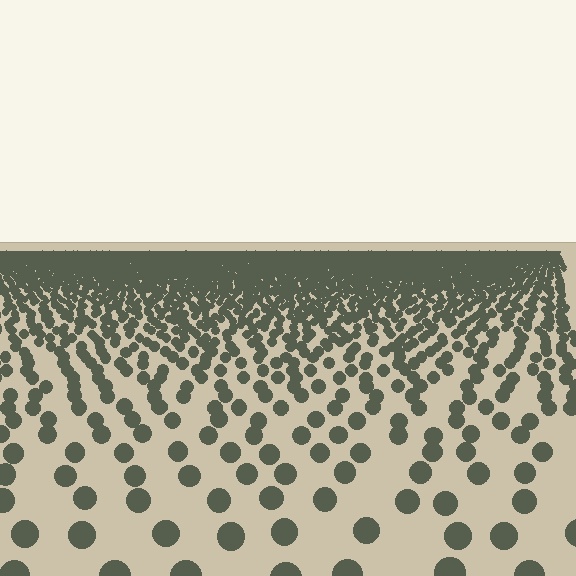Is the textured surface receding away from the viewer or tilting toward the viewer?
The surface is receding away from the viewer. Texture elements get smaller and denser toward the top.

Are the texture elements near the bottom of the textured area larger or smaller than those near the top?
Larger. Near the bottom, elements are closer to the viewer and appear at a bigger on-screen size.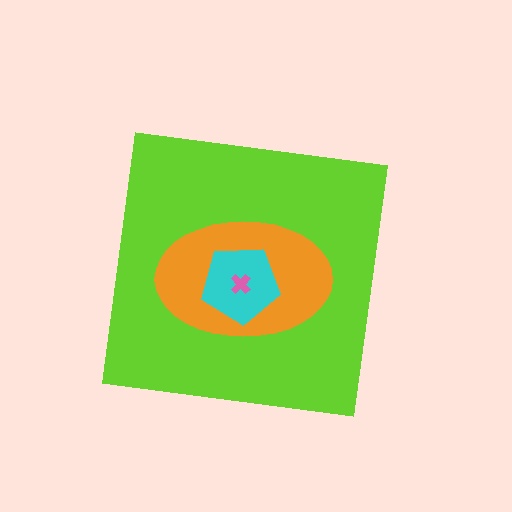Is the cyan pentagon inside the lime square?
Yes.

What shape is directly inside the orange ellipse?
The cyan pentagon.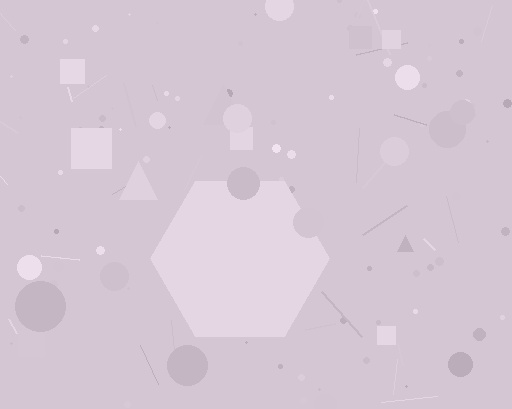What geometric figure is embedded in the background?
A hexagon is embedded in the background.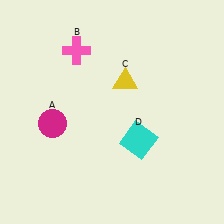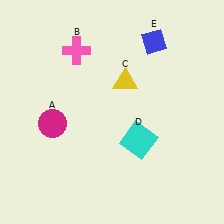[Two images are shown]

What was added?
A blue diamond (E) was added in Image 2.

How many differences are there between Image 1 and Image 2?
There is 1 difference between the two images.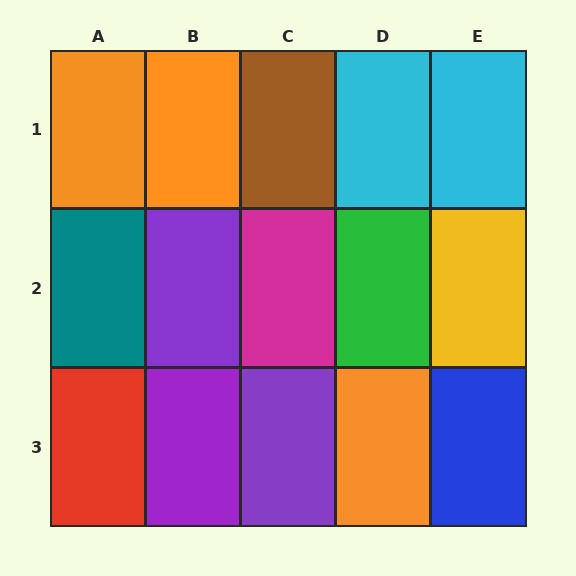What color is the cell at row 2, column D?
Green.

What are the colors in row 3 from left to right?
Red, purple, purple, orange, blue.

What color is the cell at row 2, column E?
Yellow.